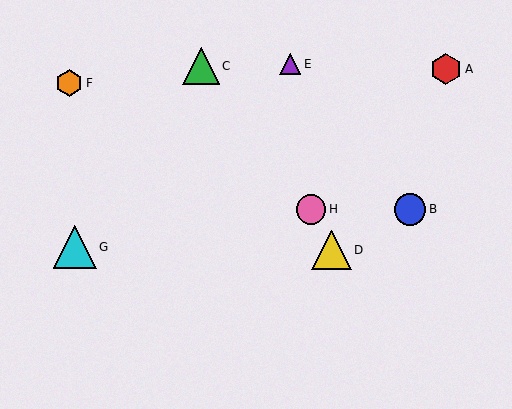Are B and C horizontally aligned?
No, B is at y≈209 and C is at y≈66.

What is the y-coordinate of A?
Object A is at y≈69.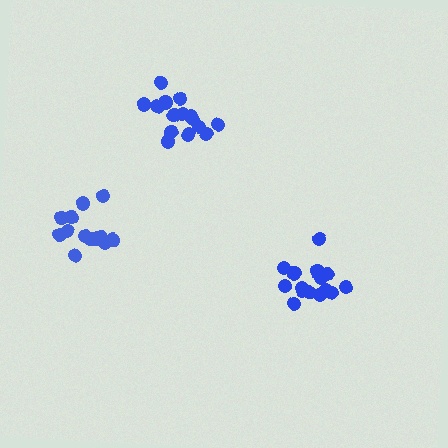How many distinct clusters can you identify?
There are 3 distinct clusters.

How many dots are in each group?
Group 1: 15 dots, Group 2: 15 dots, Group 3: 15 dots (45 total).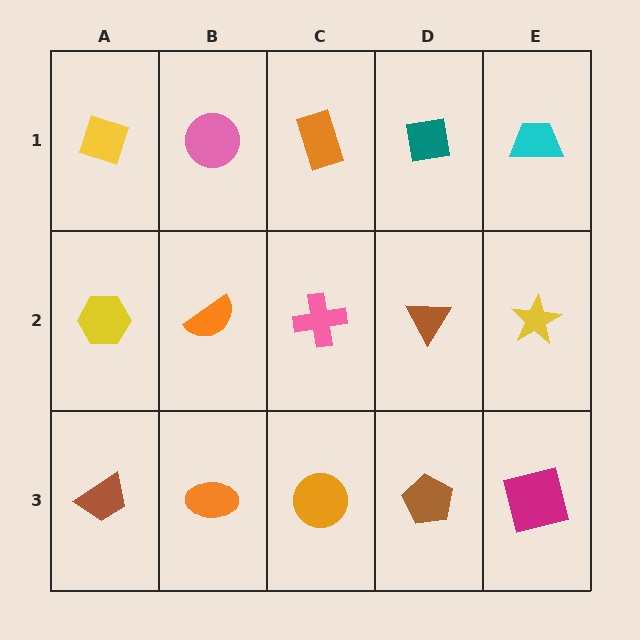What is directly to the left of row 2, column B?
A yellow hexagon.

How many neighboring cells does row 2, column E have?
3.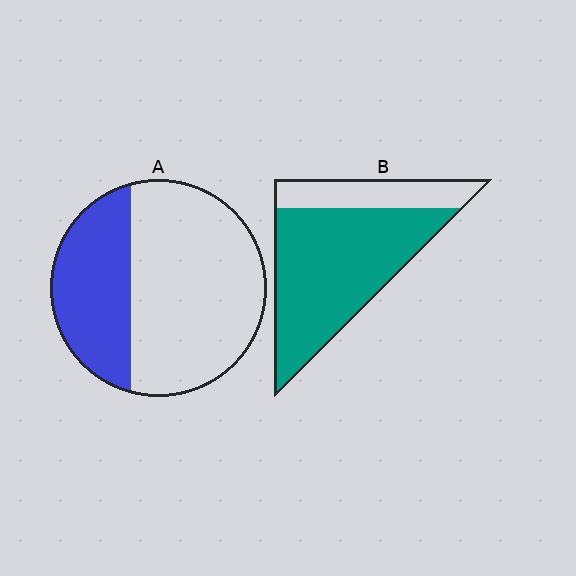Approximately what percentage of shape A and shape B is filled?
A is approximately 35% and B is approximately 75%.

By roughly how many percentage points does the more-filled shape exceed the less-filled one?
By roughly 40 percentage points (B over A).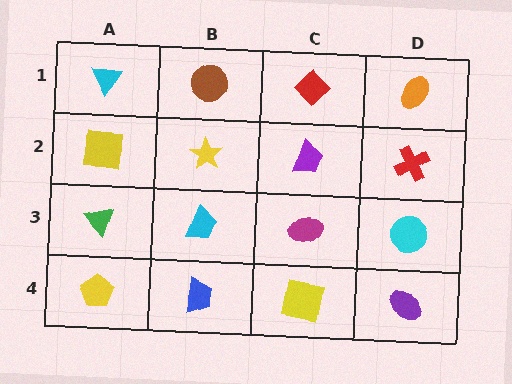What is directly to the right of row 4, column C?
A purple ellipse.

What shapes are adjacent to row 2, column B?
A brown circle (row 1, column B), a cyan trapezoid (row 3, column B), a yellow square (row 2, column A), a purple trapezoid (row 2, column C).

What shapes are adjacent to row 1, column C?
A purple trapezoid (row 2, column C), a brown circle (row 1, column B), an orange ellipse (row 1, column D).